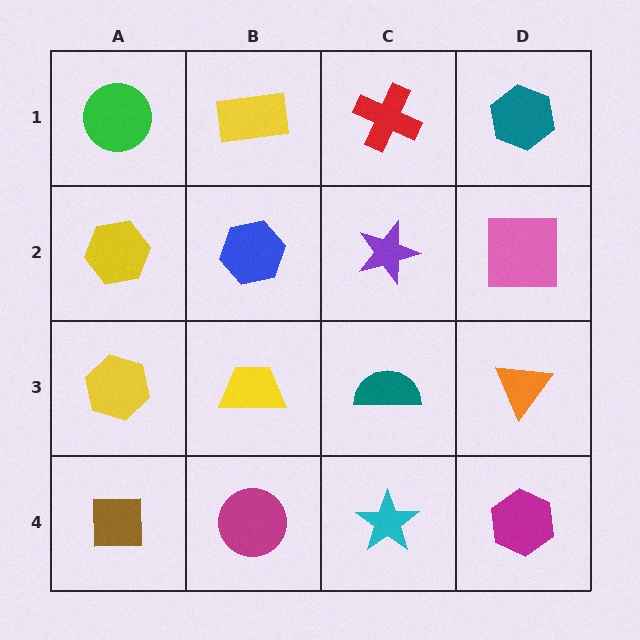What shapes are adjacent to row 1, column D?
A pink square (row 2, column D), a red cross (row 1, column C).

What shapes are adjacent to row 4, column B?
A yellow trapezoid (row 3, column B), a brown square (row 4, column A), a cyan star (row 4, column C).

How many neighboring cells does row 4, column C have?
3.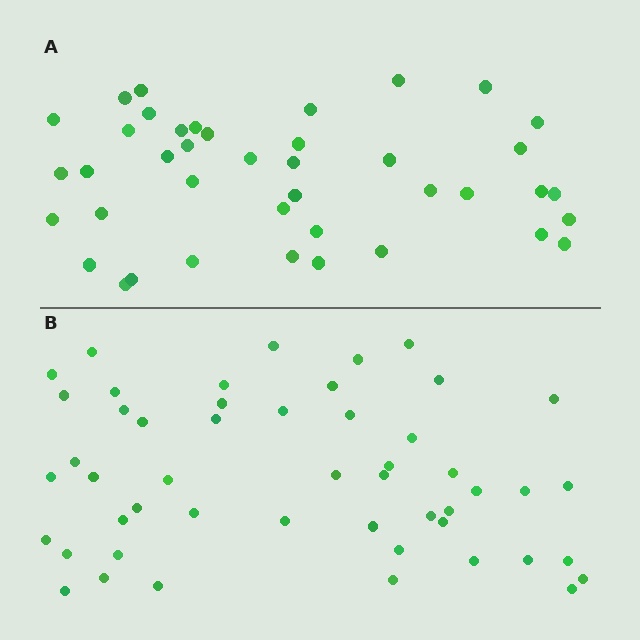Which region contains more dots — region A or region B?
Region B (the bottom region) has more dots.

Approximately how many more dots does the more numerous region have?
Region B has roughly 8 or so more dots than region A.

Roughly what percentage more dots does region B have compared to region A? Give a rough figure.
About 20% more.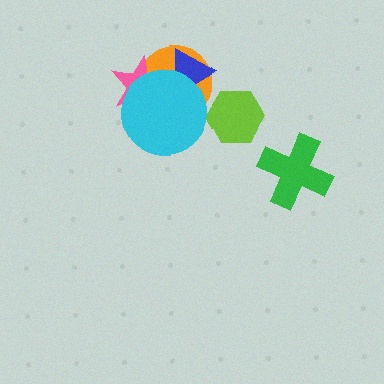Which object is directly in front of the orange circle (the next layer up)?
The blue triangle is directly in front of the orange circle.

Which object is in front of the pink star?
The cyan circle is in front of the pink star.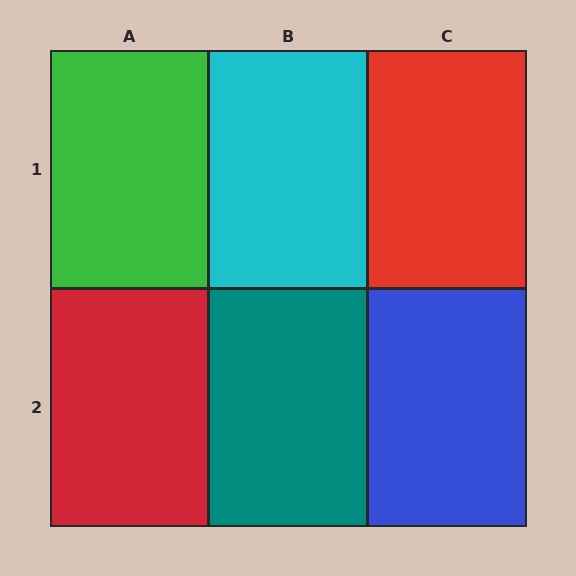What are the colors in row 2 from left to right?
Red, teal, blue.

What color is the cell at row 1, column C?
Red.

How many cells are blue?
1 cell is blue.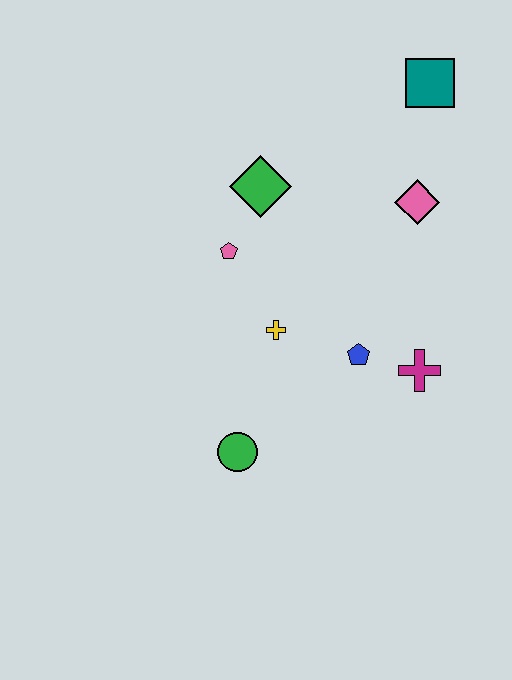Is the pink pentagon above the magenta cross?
Yes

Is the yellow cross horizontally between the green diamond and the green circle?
No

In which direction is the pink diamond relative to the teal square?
The pink diamond is below the teal square.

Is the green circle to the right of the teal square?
No